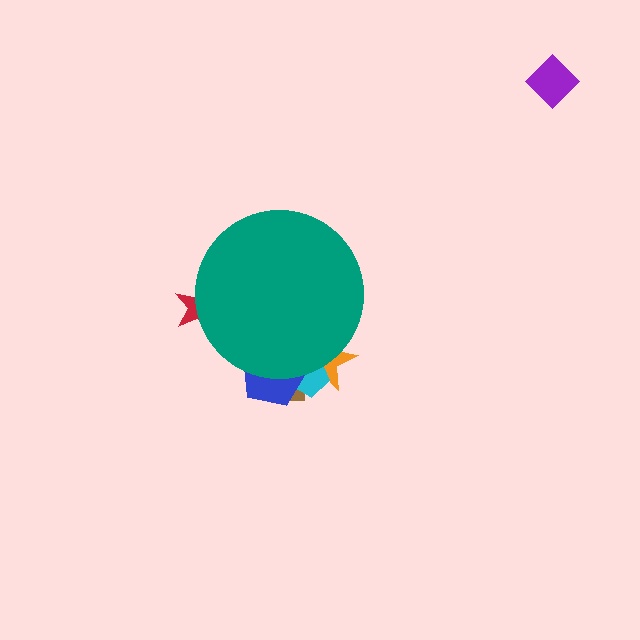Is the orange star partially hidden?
Yes, the orange star is partially hidden behind the teal circle.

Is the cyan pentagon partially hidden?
Yes, the cyan pentagon is partially hidden behind the teal circle.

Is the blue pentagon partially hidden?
Yes, the blue pentagon is partially hidden behind the teal circle.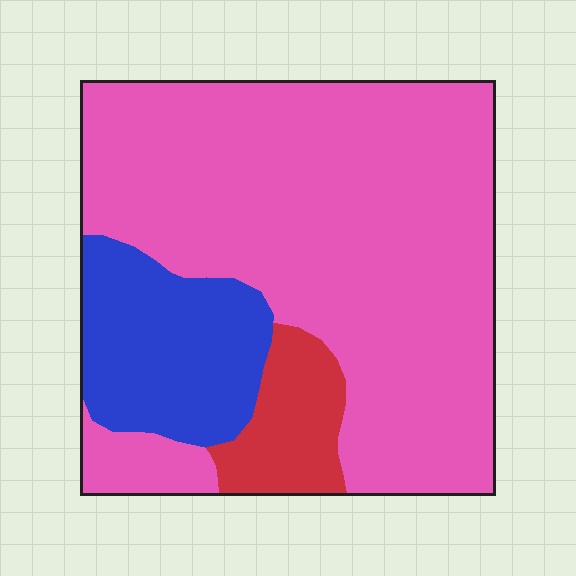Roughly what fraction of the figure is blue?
Blue takes up between a sixth and a third of the figure.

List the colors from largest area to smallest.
From largest to smallest: pink, blue, red.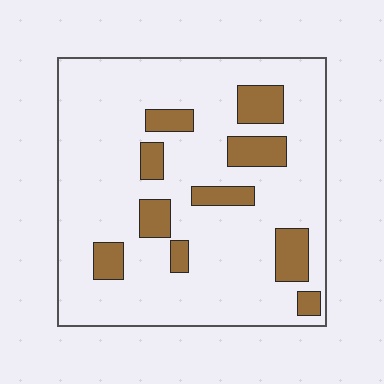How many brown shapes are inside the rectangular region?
10.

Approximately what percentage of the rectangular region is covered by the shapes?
Approximately 15%.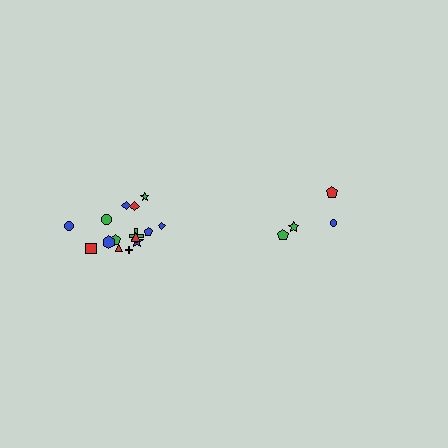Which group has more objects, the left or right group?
The left group.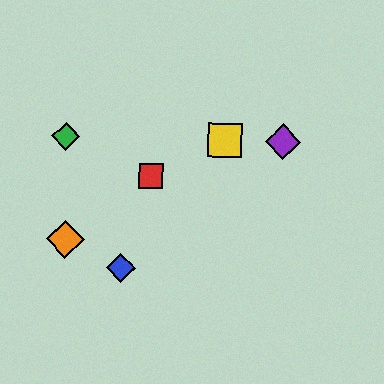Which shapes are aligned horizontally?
The green diamond, the yellow square, the purple diamond are aligned horizontally.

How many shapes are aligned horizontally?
3 shapes (the green diamond, the yellow square, the purple diamond) are aligned horizontally.